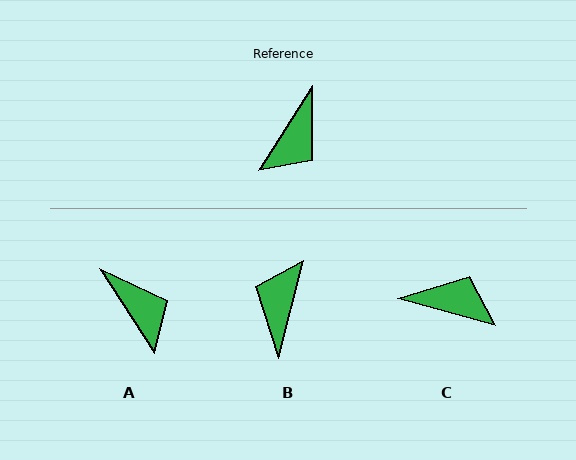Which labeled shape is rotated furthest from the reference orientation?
B, about 162 degrees away.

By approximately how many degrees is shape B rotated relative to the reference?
Approximately 162 degrees clockwise.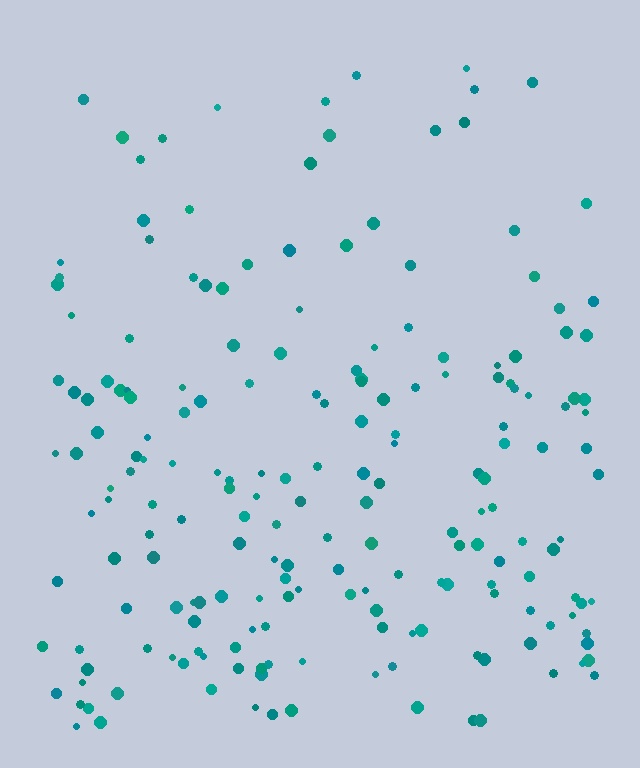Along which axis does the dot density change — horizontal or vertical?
Vertical.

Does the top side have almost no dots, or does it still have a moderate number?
Still a moderate number, just noticeably fewer than the bottom.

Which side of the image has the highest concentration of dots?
The bottom.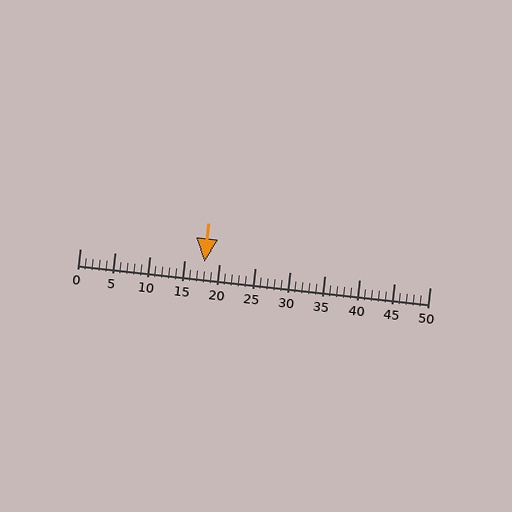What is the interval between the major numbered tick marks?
The major tick marks are spaced 5 units apart.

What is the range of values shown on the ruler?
The ruler shows values from 0 to 50.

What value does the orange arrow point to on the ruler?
The orange arrow points to approximately 18.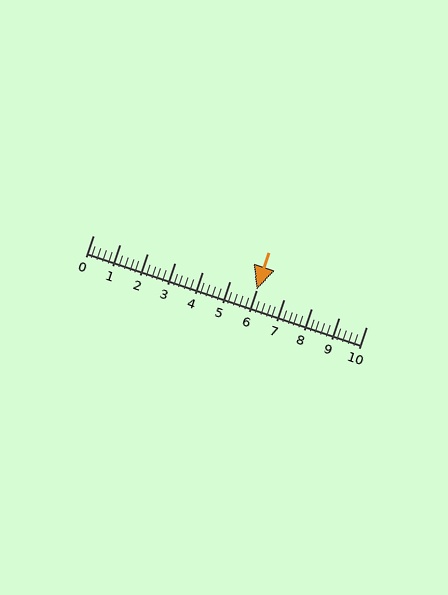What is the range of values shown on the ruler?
The ruler shows values from 0 to 10.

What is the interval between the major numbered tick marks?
The major tick marks are spaced 1 units apart.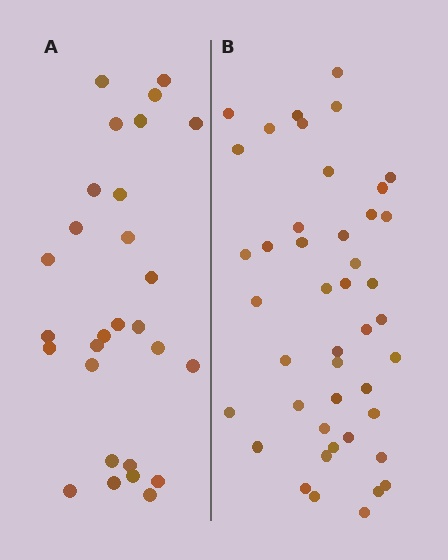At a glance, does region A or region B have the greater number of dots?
Region B (the right region) has more dots.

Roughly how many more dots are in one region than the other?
Region B has approximately 15 more dots than region A.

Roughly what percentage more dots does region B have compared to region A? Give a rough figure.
About 55% more.